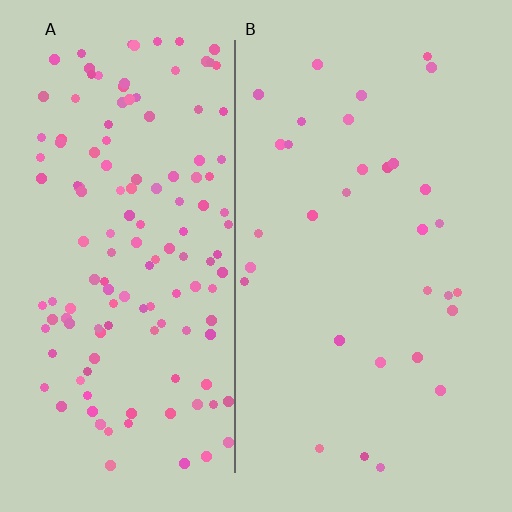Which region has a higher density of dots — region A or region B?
A (the left).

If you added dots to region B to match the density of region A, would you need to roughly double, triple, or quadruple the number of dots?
Approximately quadruple.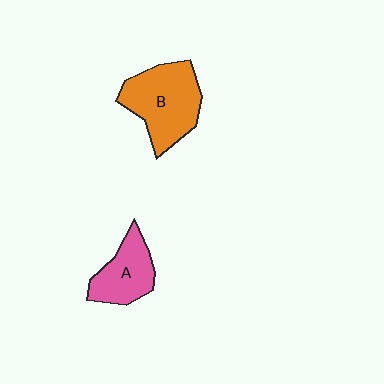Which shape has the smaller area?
Shape A (pink).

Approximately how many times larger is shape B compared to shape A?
Approximately 1.5 times.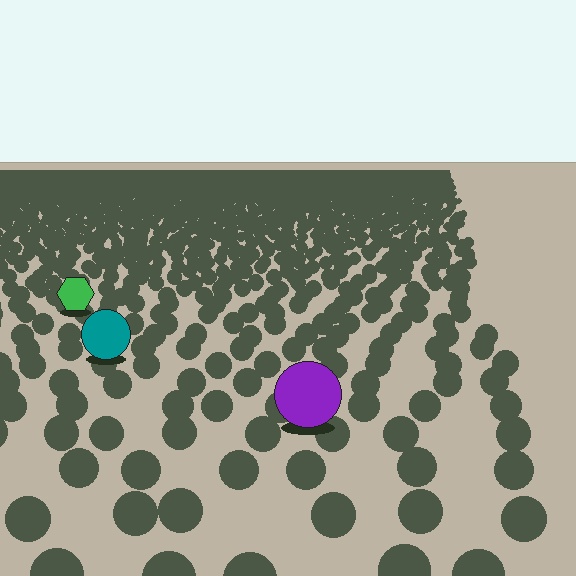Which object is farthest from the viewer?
The green hexagon is farthest from the viewer. It appears smaller and the ground texture around it is denser.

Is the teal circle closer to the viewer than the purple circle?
No. The purple circle is closer — you can tell from the texture gradient: the ground texture is coarser near it.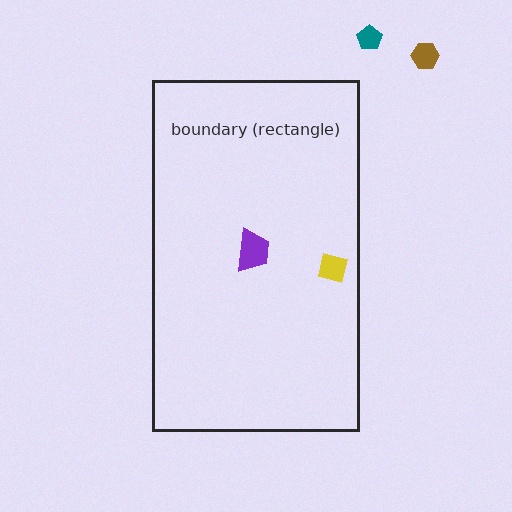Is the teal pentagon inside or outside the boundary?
Outside.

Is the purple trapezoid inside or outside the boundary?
Inside.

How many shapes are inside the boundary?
2 inside, 2 outside.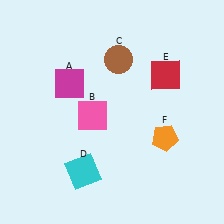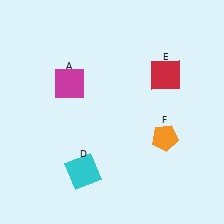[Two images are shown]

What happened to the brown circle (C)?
The brown circle (C) was removed in Image 2. It was in the top-right area of Image 1.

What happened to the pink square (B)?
The pink square (B) was removed in Image 2. It was in the bottom-left area of Image 1.